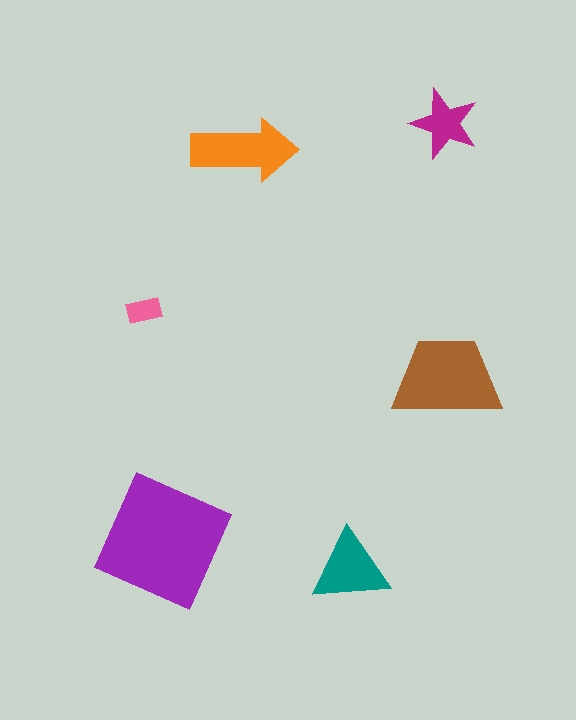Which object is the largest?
The purple square.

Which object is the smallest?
The pink rectangle.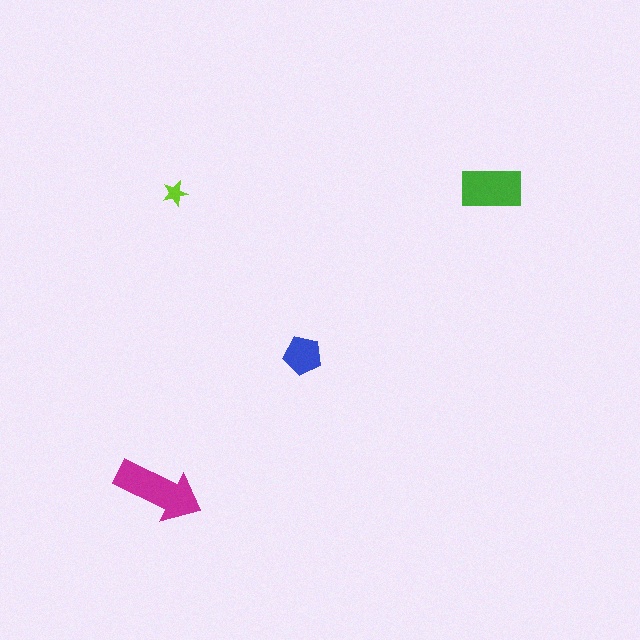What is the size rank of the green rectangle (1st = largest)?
2nd.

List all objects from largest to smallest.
The magenta arrow, the green rectangle, the blue pentagon, the lime star.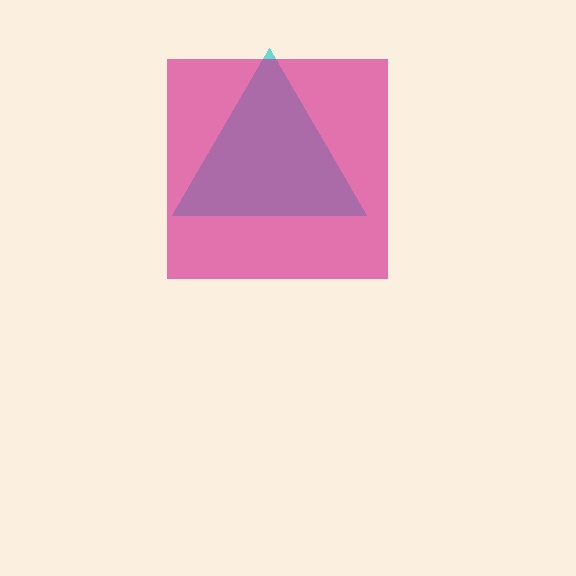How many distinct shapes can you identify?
There are 2 distinct shapes: a cyan triangle, a magenta square.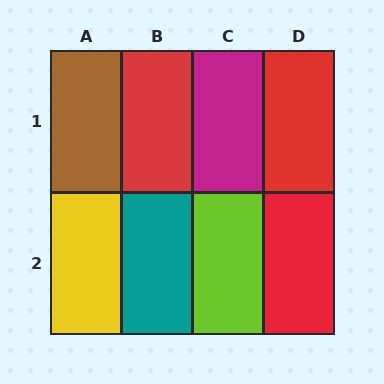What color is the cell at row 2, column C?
Lime.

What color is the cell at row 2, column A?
Yellow.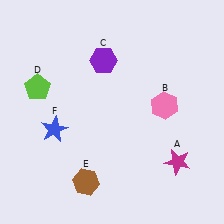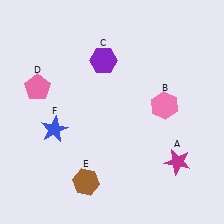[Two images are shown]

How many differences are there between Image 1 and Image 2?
There is 1 difference between the two images.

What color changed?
The pentagon (D) changed from lime in Image 1 to pink in Image 2.